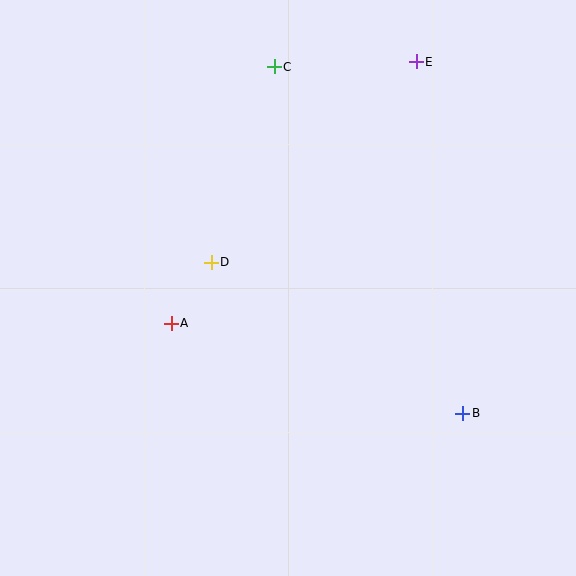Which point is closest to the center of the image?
Point D at (211, 262) is closest to the center.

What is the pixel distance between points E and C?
The distance between E and C is 142 pixels.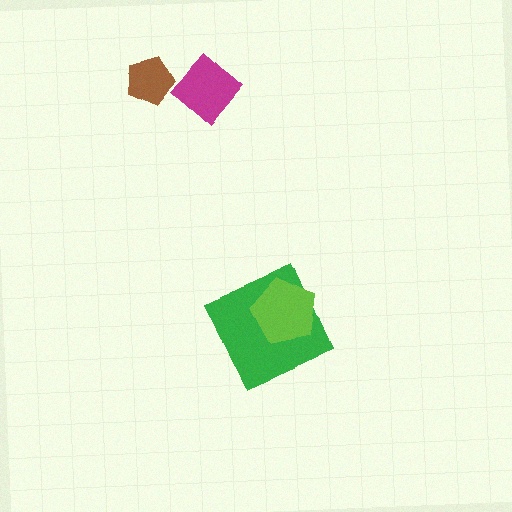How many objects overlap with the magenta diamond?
0 objects overlap with the magenta diamond.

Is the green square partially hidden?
Yes, it is partially covered by another shape.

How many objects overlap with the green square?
1 object overlaps with the green square.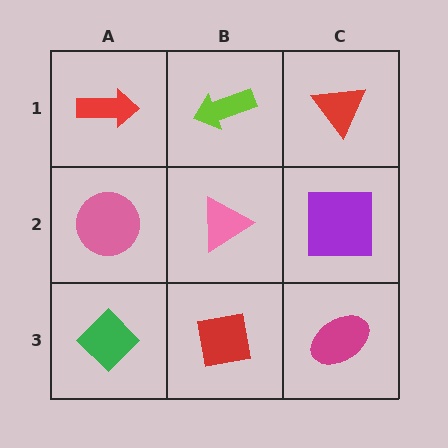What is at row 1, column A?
A red arrow.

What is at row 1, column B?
A lime arrow.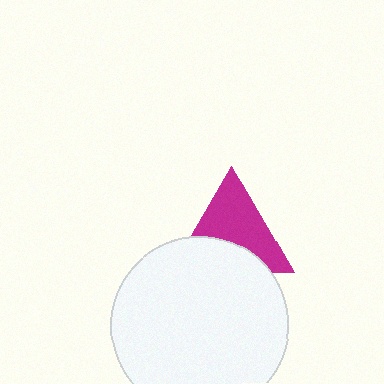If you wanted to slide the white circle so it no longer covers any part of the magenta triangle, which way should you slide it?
Slide it down — that is the most direct way to separate the two shapes.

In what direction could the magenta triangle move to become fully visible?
The magenta triangle could move up. That would shift it out from behind the white circle entirely.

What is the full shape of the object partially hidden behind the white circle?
The partially hidden object is a magenta triangle.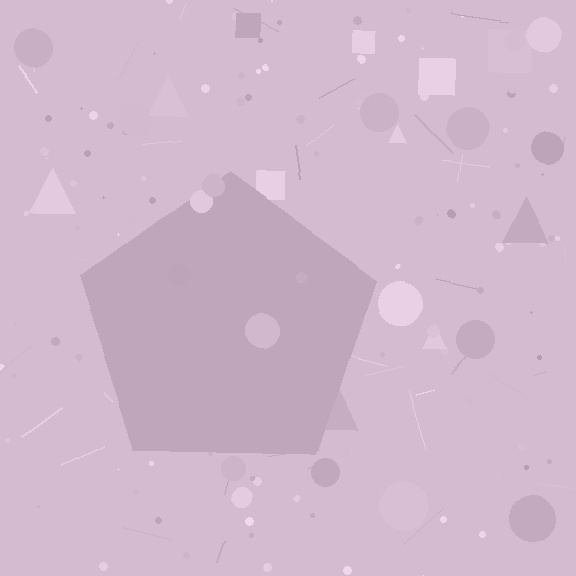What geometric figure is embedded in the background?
A pentagon is embedded in the background.